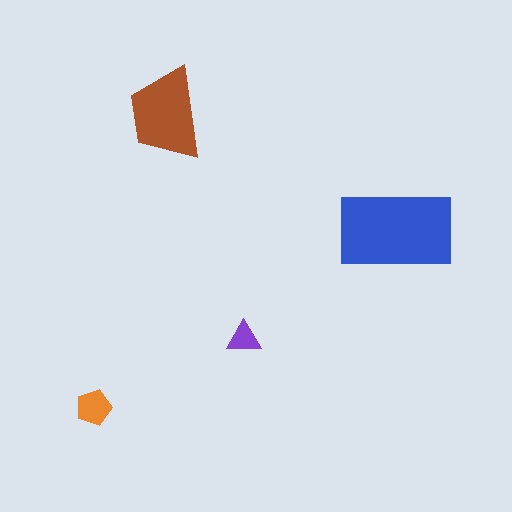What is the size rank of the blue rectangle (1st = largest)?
1st.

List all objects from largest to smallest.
The blue rectangle, the brown trapezoid, the orange pentagon, the purple triangle.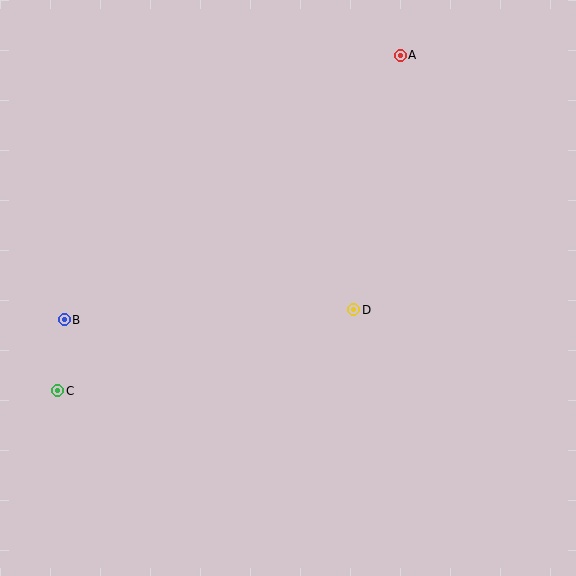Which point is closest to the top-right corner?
Point A is closest to the top-right corner.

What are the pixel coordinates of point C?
Point C is at (58, 391).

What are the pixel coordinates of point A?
Point A is at (400, 55).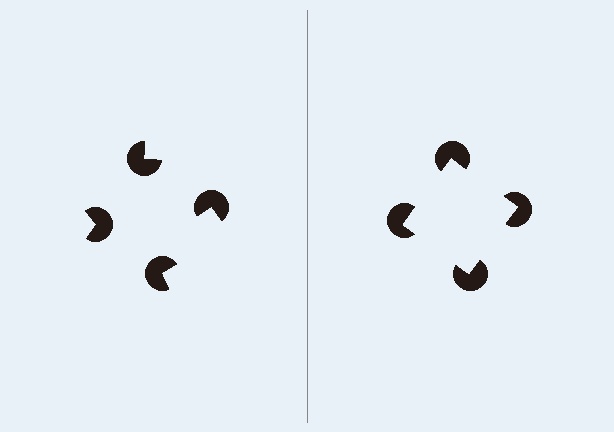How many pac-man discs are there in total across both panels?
8 — 4 on each side.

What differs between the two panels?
The pac-man discs are positioned identically on both sides; only the wedge orientations differ. On the right they align to a square; on the left they are misaligned.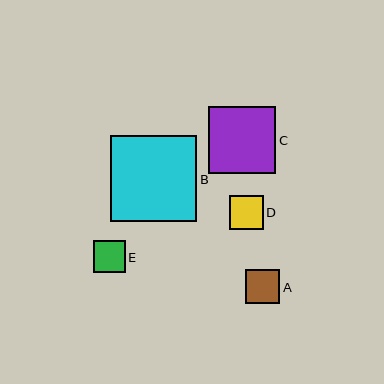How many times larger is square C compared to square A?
Square C is approximately 2.0 times the size of square A.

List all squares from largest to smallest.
From largest to smallest: B, C, A, D, E.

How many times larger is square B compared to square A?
Square B is approximately 2.5 times the size of square A.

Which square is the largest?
Square B is the largest with a size of approximately 86 pixels.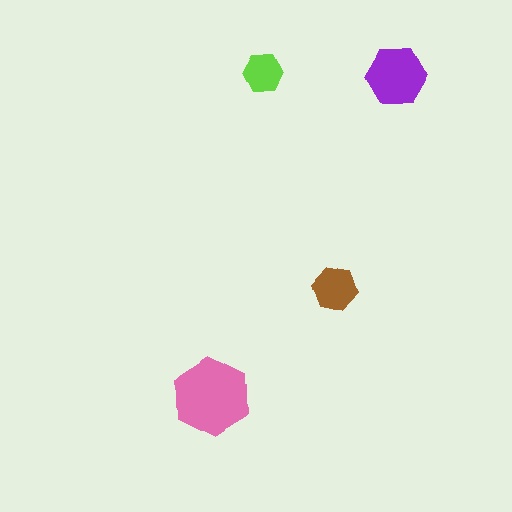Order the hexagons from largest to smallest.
the pink one, the purple one, the brown one, the lime one.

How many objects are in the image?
There are 4 objects in the image.